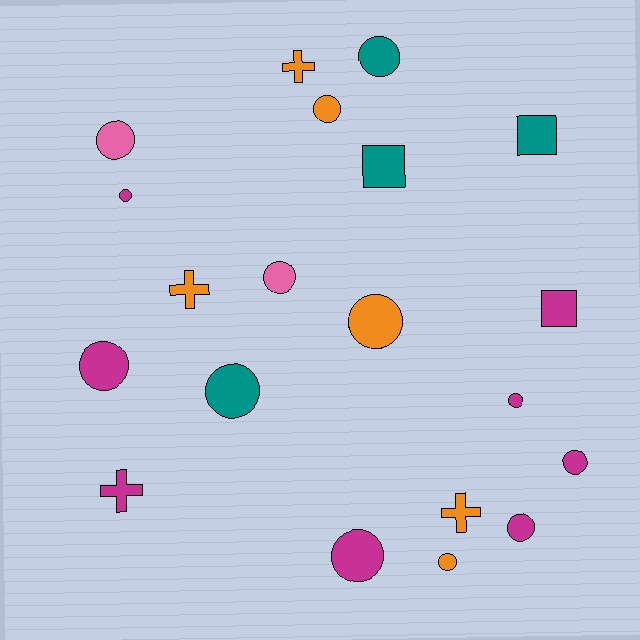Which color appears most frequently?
Magenta, with 8 objects.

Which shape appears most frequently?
Circle, with 13 objects.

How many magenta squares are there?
There is 1 magenta square.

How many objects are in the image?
There are 20 objects.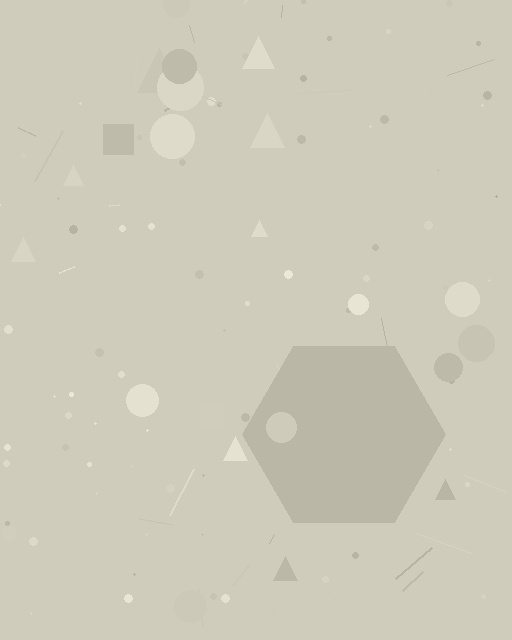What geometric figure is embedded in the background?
A hexagon is embedded in the background.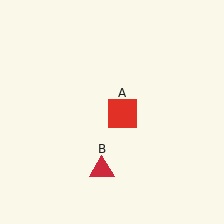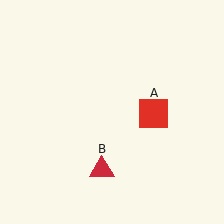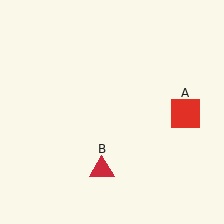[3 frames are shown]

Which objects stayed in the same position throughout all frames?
Red triangle (object B) remained stationary.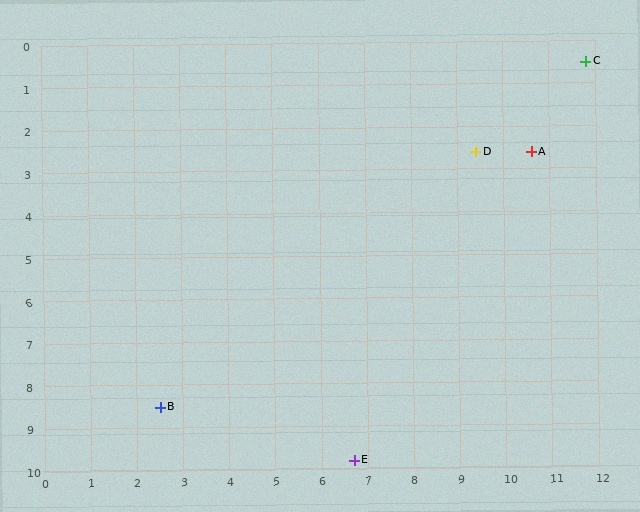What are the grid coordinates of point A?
Point A is at approximately (10.6, 2.6).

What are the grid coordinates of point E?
Point E is at approximately (6.7, 9.8).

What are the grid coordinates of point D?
Point D is at approximately (9.4, 2.6).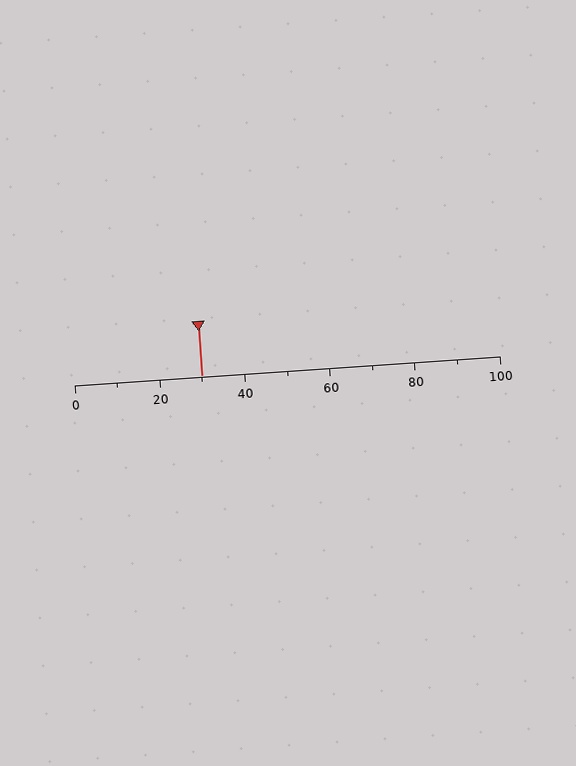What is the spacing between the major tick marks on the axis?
The major ticks are spaced 20 apart.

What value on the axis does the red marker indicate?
The marker indicates approximately 30.